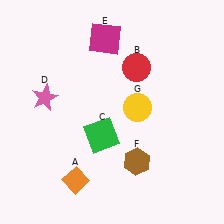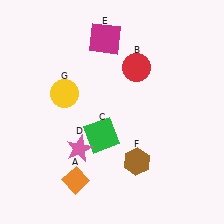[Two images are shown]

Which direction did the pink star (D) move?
The pink star (D) moved down.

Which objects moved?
The objects that moved are: the pink star (D), the yellow circle (G).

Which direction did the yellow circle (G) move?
The yellow circle (G) moved left.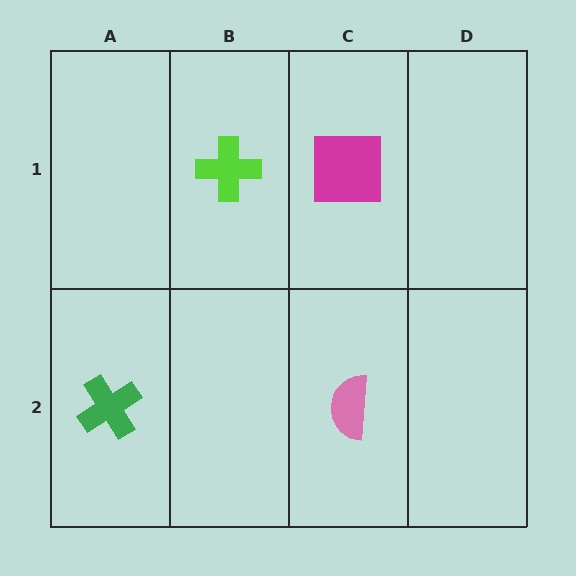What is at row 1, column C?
A magenta square.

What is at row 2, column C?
A pink semicircle.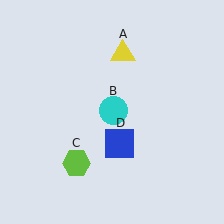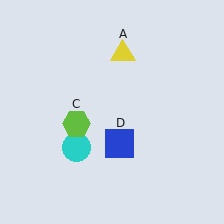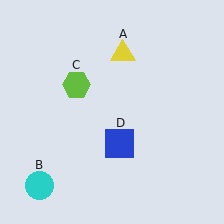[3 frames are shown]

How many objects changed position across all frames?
2 objects changed position: cyan circle (object B), lime hexagon (object C).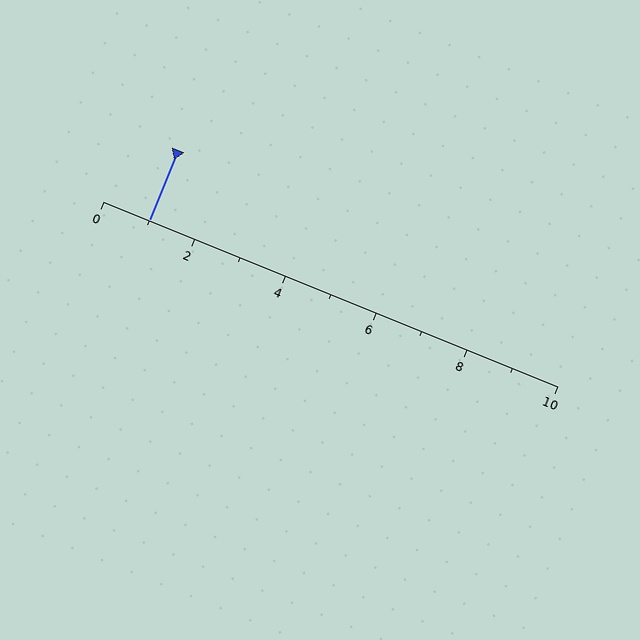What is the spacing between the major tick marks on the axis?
The major ticks are spaced 2 apart.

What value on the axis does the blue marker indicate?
The marker indicates approximately 1.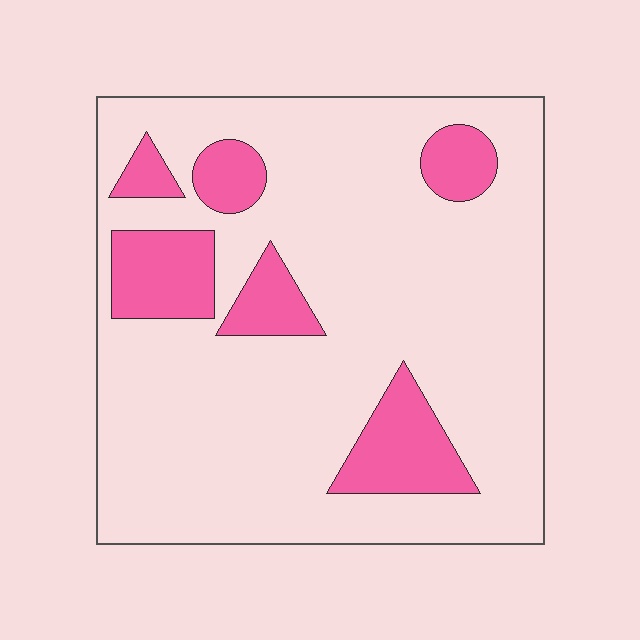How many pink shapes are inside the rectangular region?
6.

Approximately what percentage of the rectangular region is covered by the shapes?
Approximately 20%.